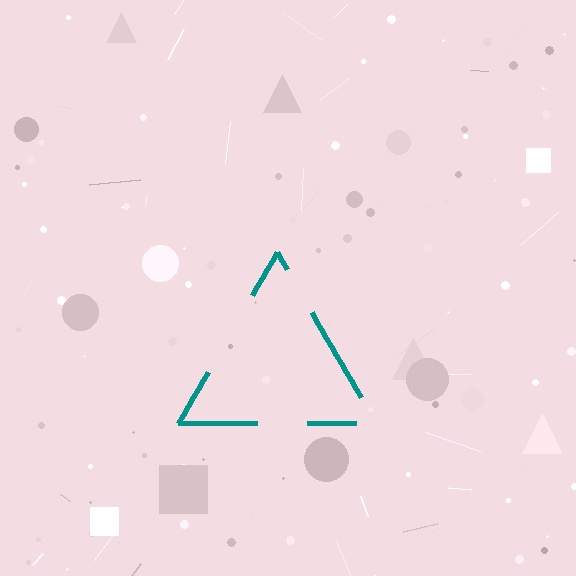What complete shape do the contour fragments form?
The contour fragments form a triangle.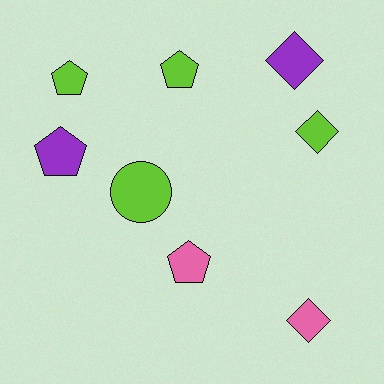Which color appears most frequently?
Lime, with 4 objects.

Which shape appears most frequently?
Pentagon, with 4 objects.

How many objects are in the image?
There are 8 objects.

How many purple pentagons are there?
There is 1 purple pentagon.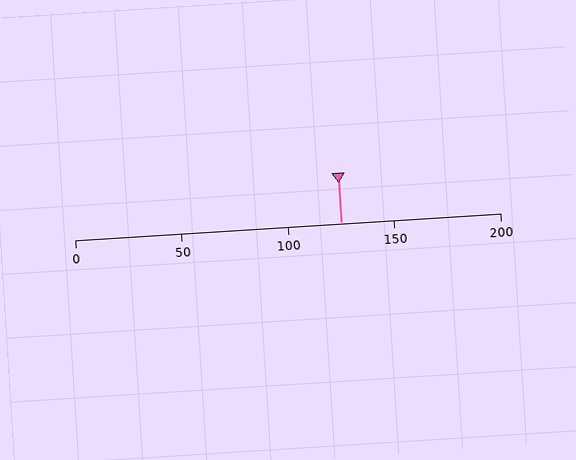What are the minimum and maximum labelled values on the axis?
The axis runs from 0 to 200.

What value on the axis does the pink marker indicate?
The marker indicates approximately 125.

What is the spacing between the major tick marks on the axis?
The major ticks are spaced 50 apart.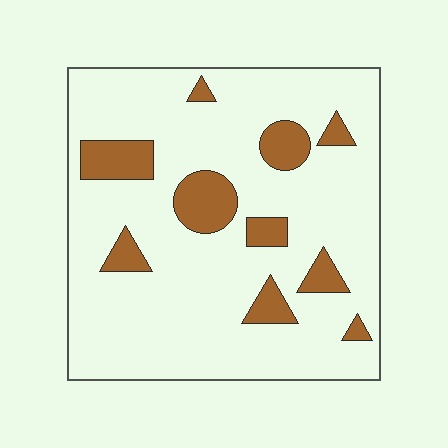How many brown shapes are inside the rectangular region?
10.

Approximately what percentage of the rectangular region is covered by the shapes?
Approximately 15%.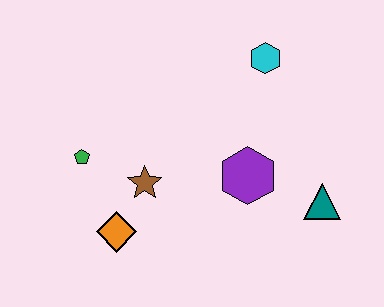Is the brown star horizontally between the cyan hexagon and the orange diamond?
Yes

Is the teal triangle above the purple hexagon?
No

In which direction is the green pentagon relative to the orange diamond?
The green pentagon is above the orange diamond.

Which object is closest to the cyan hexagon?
The purple hexagon is closest to the cyan hexagon.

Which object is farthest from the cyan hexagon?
The orange diamond is farthest from the cyan hexagon.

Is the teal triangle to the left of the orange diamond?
No